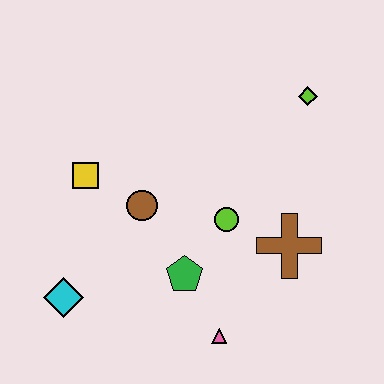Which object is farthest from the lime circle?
The cyan diamond is farthest from the lime circle.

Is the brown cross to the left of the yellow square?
No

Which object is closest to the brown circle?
The yellow square is closest to the brown circle.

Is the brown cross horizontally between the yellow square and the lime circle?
No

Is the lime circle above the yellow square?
No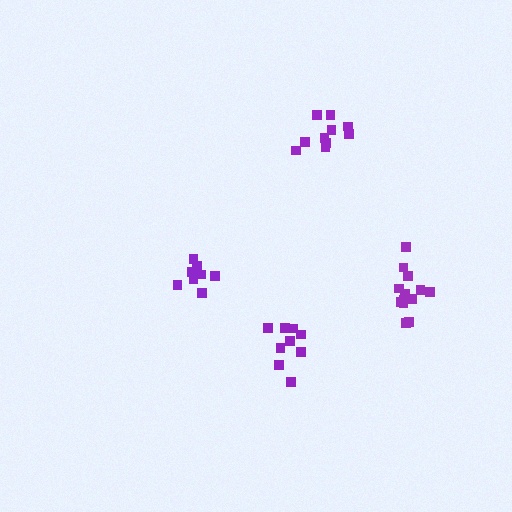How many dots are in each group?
Group 1: 10 dots, Group 2: 8 dots, Group 3: 13 dots, Group 4: 9 dots (40 total).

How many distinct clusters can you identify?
There are 4 distinct clusters.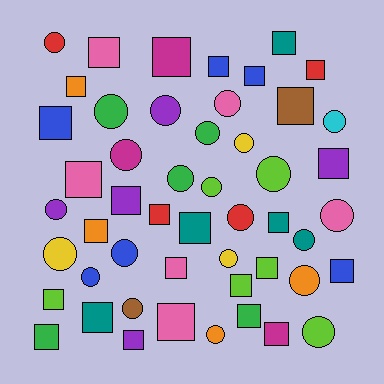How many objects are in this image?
There are 50 objects.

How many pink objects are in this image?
There are 6 pink objects.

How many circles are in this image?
There are 23 circles.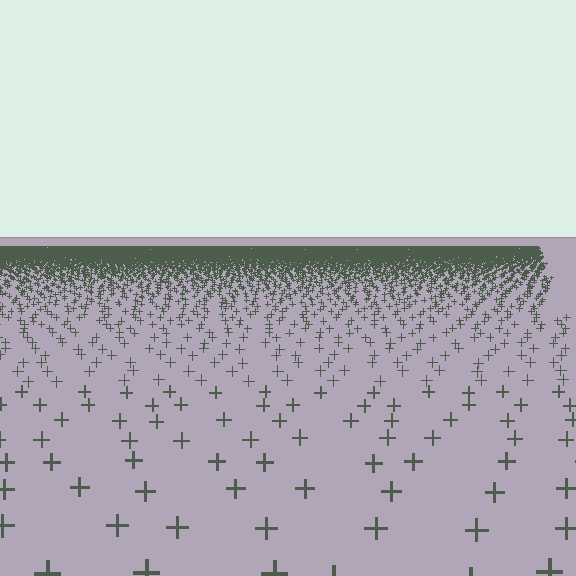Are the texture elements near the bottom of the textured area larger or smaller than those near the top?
Larger. Near the bottom, elements are closer to the viewer and appear at a bigger on-screen size.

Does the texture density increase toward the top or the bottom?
Density increases toward the top.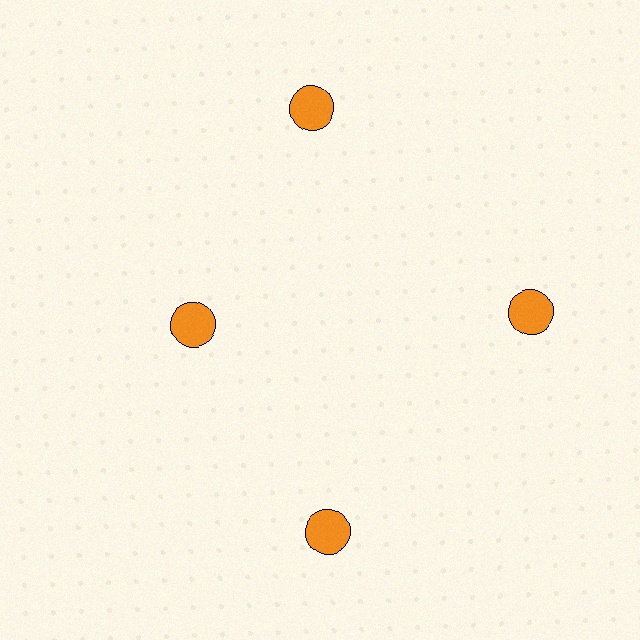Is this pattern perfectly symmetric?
No. The 4 orange circles are arranged in a ring, but one element near the 9 o'clock position is pulled inward toward the center, breaking the 4-fold rotational symmetry.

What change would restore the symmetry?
The symmetry would be restored by moving it outward, back onto the ring so that all 4 circles sit at equal angles and equal distance from the center.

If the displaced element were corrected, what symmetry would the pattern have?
It would have 4-fold rotational symmetry — the pattern would map onto itself every 90 degrees.